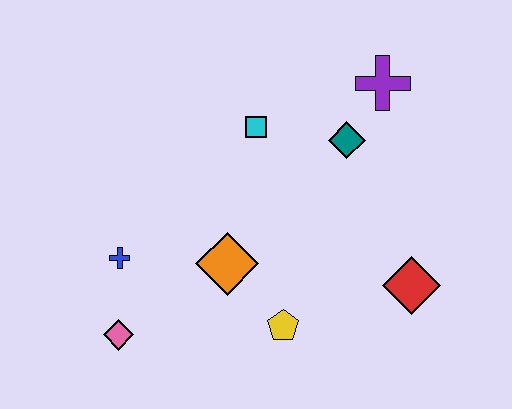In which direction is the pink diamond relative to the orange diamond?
The pink diamond is to the left of the orange diamond.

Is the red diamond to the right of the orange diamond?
Yes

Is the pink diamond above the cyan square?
No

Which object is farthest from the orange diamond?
The purple cross is farthest from the orange diamond.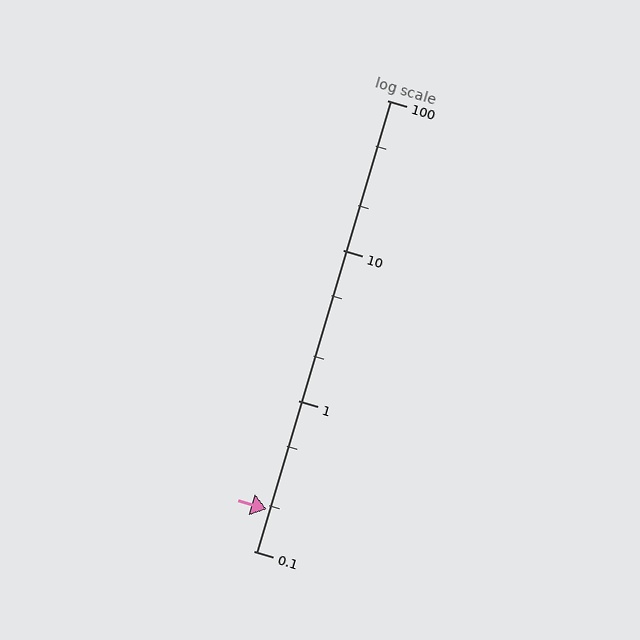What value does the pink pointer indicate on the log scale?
The pointer indicates approximately 0.19.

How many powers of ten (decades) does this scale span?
The scale spans 3 decades, from 0.1 to 100.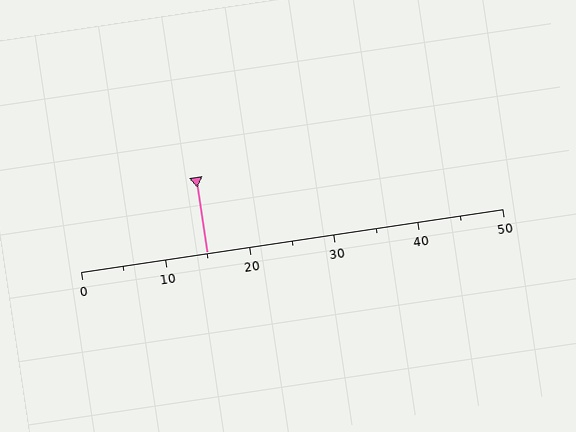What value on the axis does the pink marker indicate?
The marker indicates approximately 15.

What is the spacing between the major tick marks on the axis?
The major ticks are spaced 10 apart.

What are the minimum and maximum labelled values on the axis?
The axis runs from 0 to 50.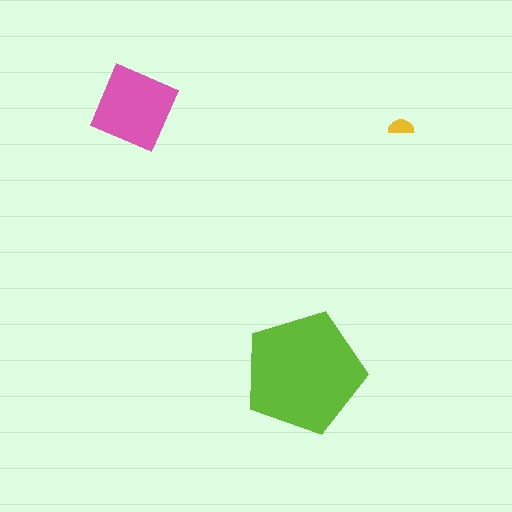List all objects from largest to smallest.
The lime pentagon, the pink diamond, the yellow semicircle.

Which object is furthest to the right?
The yellow semicircle is rightmost.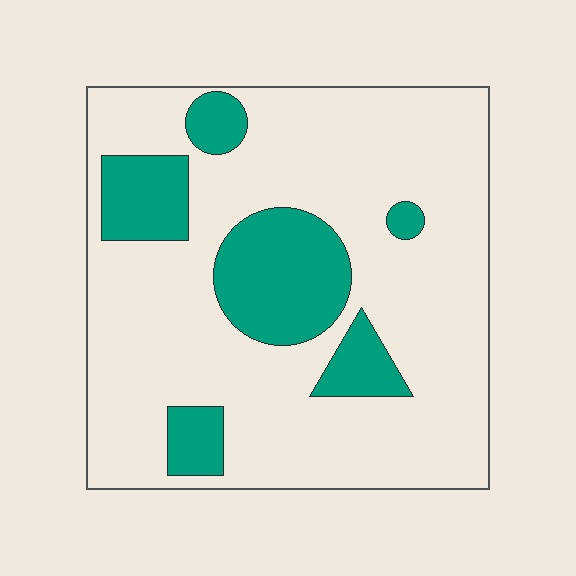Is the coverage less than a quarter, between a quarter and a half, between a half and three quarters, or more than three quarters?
Less than a quarter.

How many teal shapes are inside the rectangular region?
6.